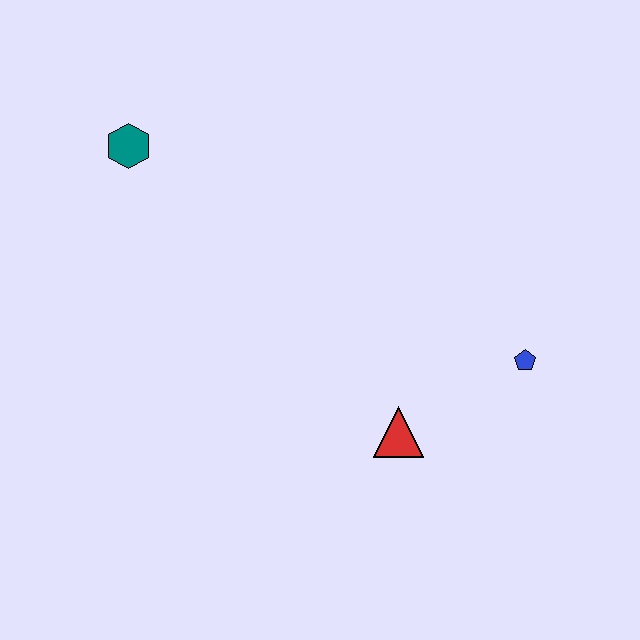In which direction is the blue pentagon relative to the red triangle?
The blue pentagon is to the right of the red triangle.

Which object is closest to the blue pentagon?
The red triangle is closest to the blue pentagon.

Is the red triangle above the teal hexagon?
No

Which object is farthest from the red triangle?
The teal hexagon is farthest from the red triangle.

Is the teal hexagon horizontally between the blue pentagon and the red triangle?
No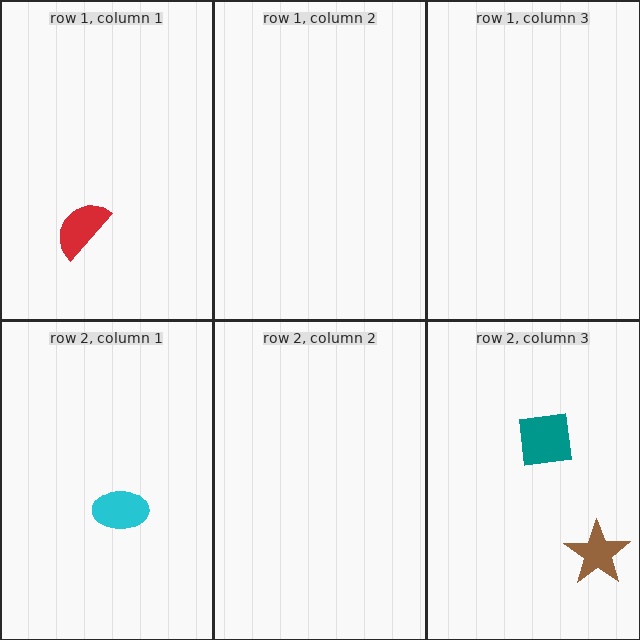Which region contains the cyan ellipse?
The row 2, column 1 region.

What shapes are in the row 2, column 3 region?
The brown star, the teal square.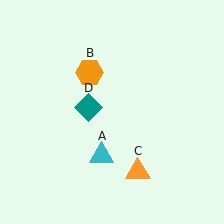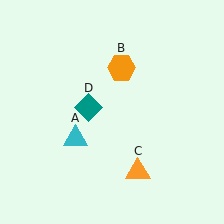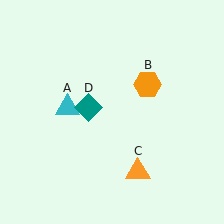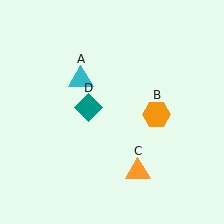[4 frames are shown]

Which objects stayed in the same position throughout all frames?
Orange triangle (object C) and teal diamond (object D) remained stationary.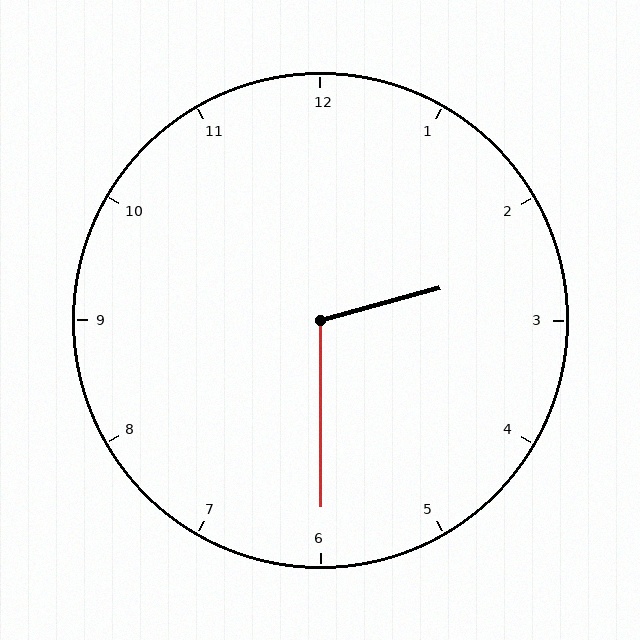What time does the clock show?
2:30.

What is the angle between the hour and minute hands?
Approximately 105 degrees.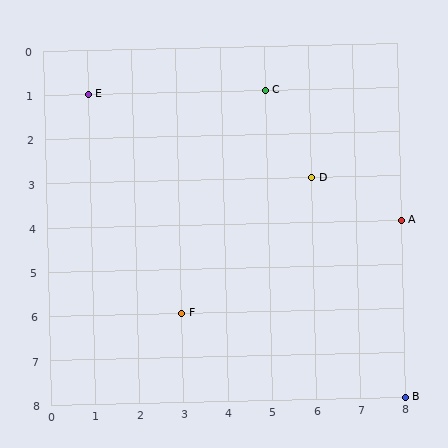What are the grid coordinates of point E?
Point E is at grid coordinates (1, 1).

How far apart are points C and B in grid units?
Points C and B are 3 columns and 7 rows apart (about 7.6 grid units diagonally).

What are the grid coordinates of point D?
Point D is at grid coordinates (6, 3).